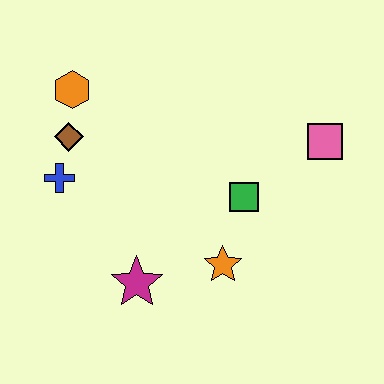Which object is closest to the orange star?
The green square is closest to the orange star.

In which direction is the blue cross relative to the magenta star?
The blue cross is above the magenta star.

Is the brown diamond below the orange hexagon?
Yes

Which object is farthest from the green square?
The orange hexagon is farthest from the green square.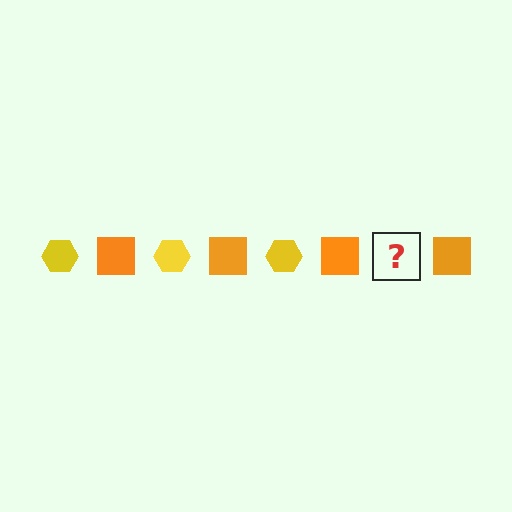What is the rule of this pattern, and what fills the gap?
The rule is that the pattern alternates between yellow hexagon and orange square. The gap should be filled with a yellow hexagon.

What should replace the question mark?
The question mark should be replaced with a yellow hexagon.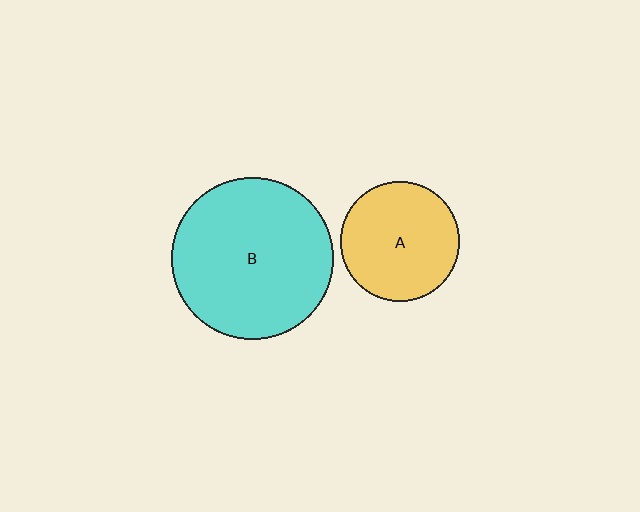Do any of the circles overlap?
No, none of the circles overlap.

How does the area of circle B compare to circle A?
Approximately 1.8 times.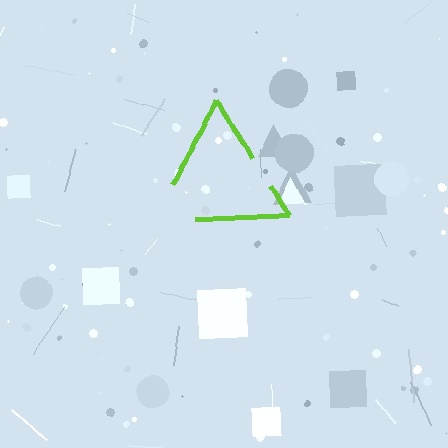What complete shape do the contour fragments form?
The contour fragments form a triangle.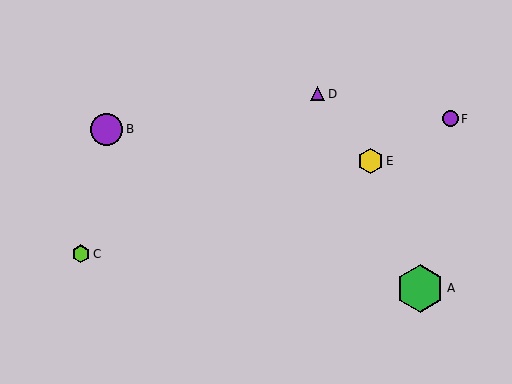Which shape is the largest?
The green hexagon (labeled A) is the largest.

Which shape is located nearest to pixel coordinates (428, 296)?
The green hexagon (labeled A) at (420, 288) is nearest to that location.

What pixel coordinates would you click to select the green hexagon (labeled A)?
Click at (420, 288) to select the green hexagon A.